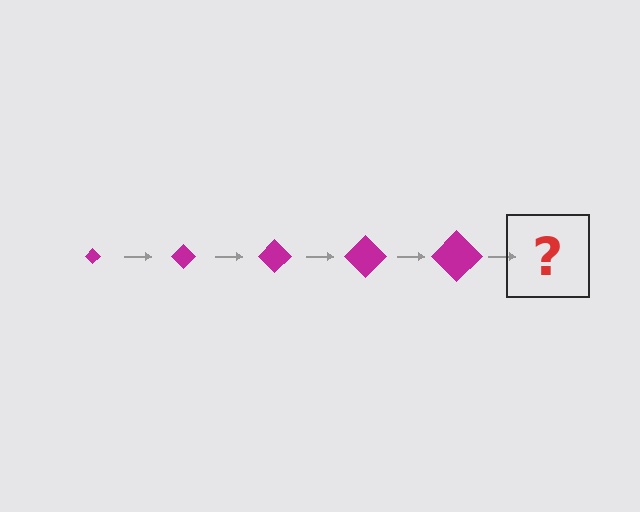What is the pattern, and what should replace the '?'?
The pattern is that the diamond gets progressively larger each step. The '?' should be a magenta diamond, larger than the previous one.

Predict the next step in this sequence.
The next step is a magenta diamond, larger than the previous one.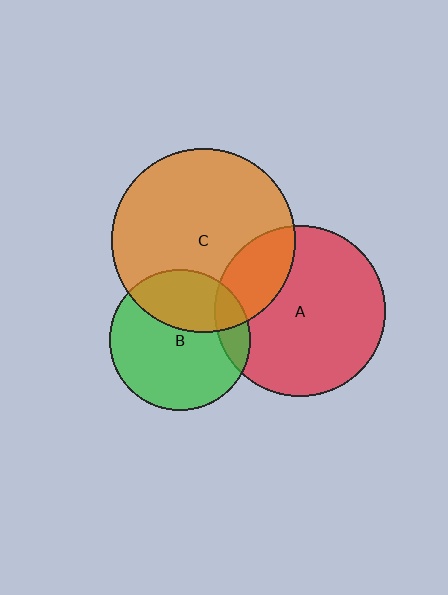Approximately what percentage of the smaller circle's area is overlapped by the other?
Approximately 35%.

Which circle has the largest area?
Circle C (orange).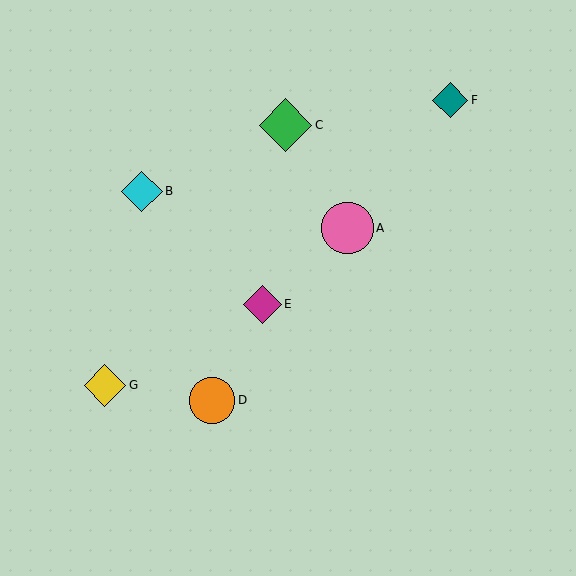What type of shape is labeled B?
Shape B is a cyan diamond.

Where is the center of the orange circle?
The center of the orange circle is at (212, 400).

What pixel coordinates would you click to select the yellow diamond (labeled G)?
Click at (105, 385) to select the yellow diamond G.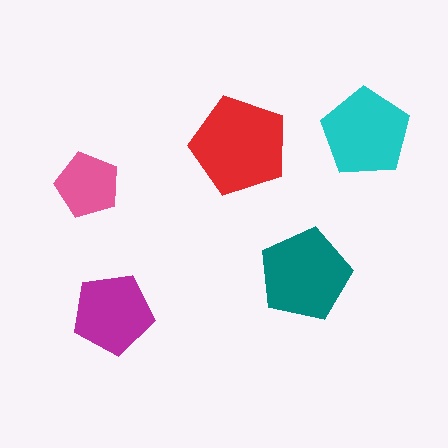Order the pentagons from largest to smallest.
the red one, the teal one, the cyan one, the magenta one, the pink one.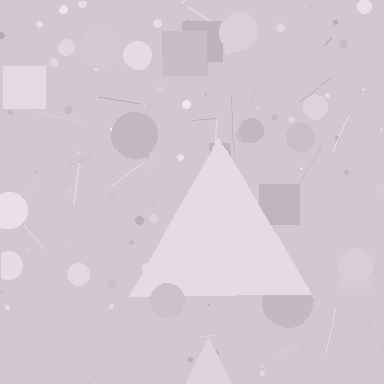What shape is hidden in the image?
A triangle is hidden in the image.